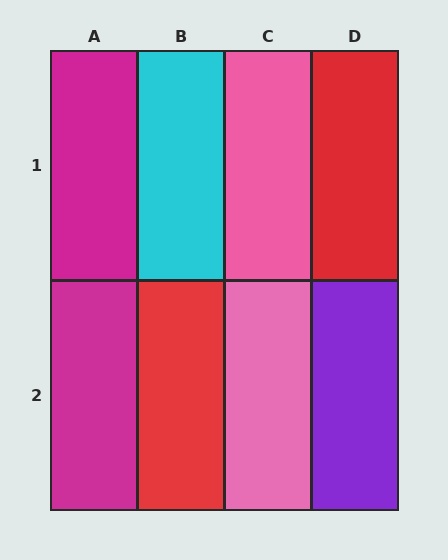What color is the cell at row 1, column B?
Cyan.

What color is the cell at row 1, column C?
Pink.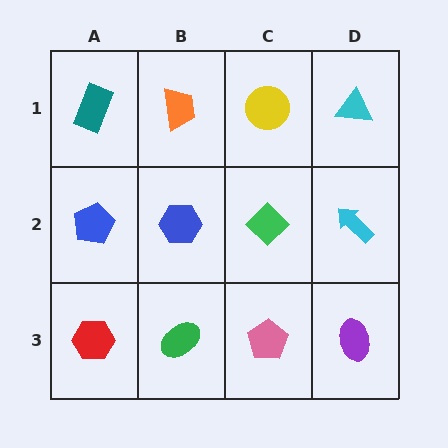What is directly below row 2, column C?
A pink pentagon.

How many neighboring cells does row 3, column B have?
3.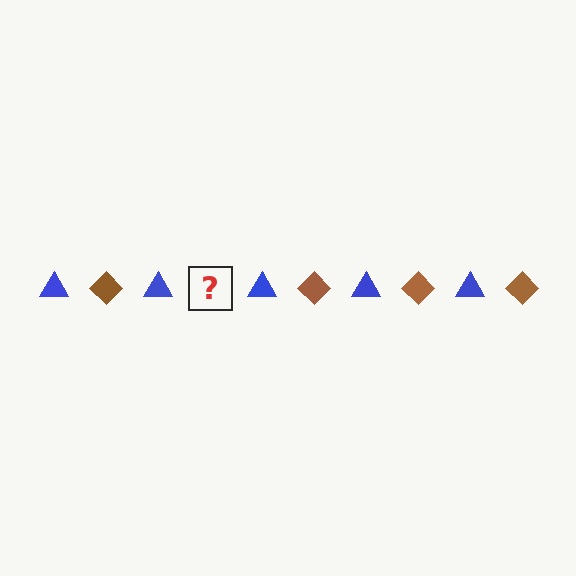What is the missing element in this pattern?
The missing element is a brown diamond.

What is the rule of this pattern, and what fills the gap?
The rule is that the pattern alternates between blue triangle and brown diamond. The gap should be filled with a brown diamond.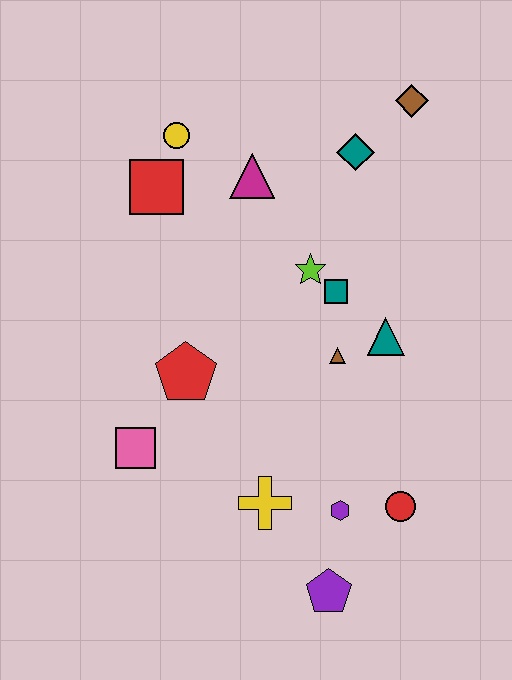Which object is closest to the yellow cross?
The purple hexagon is closest to the yellow cross.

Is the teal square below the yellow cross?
No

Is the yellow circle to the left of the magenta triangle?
Yes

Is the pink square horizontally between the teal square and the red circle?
No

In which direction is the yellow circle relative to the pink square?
The yellow circle is above the pink square.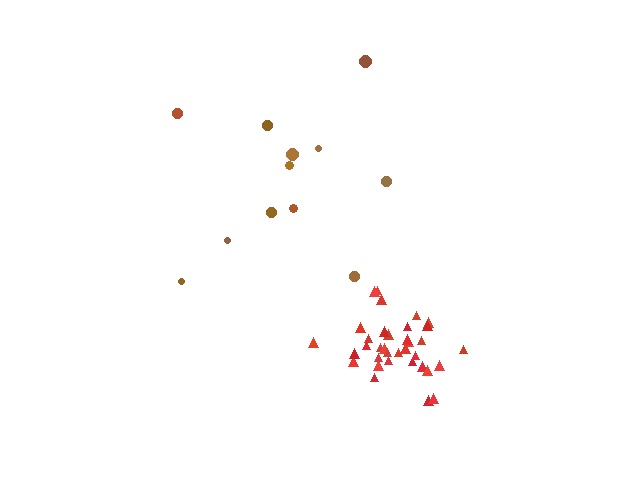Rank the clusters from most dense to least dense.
red, brown.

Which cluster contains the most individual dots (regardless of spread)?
Red (35).